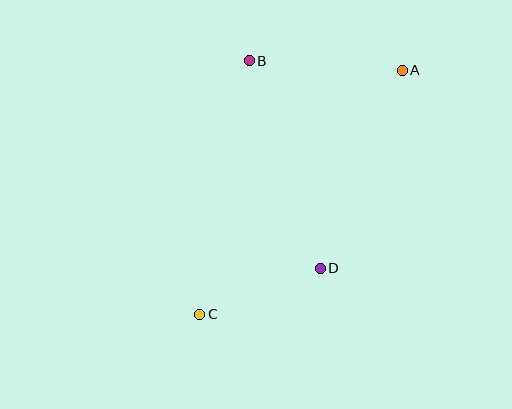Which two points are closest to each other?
Points C and D are closest to each other.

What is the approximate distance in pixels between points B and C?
The distance between B and C is approximately 258 pixels.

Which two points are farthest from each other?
Points A and C are farthest from each other.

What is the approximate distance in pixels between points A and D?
The distance between A and D is approximately 214 pixels.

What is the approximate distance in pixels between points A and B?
The distance between A and B is approximately 153 pixels.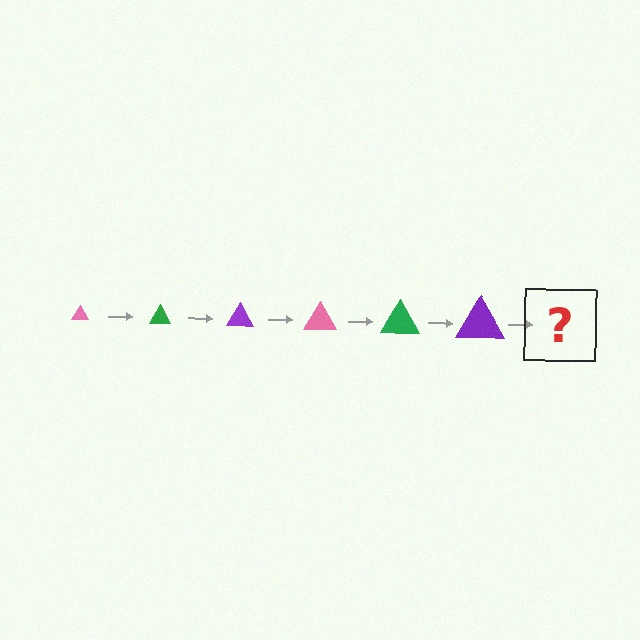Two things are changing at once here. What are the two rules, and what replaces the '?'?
The two rules are that the triangle grows larger each step and the color cycles through pink, green, and purple. The '?' should be a pink triangle, larger than the previous one.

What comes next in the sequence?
The next element should be a pink triangle, larger than the previous one.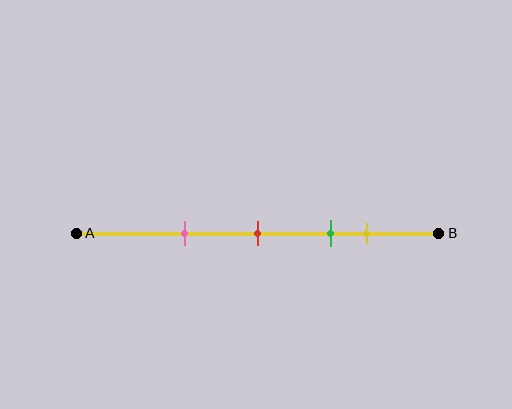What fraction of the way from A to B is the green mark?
The green mark is approximately 70% (0.7) of the way from A to B.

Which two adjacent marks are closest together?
The green and yellow marks are the closest adjacent pair.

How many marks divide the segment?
There are 4 marks dividing the segment.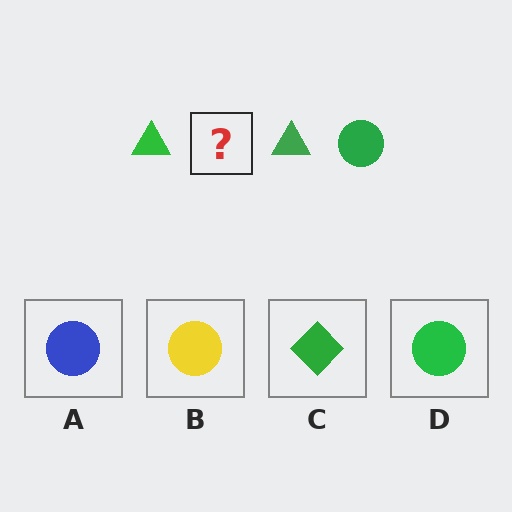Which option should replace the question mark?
Option D.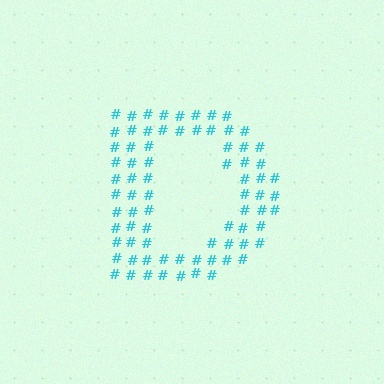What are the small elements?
The small elements are hash symbols.